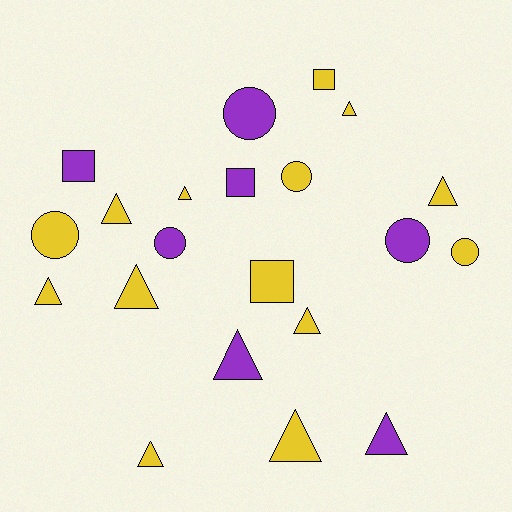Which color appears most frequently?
Yellow, with 14 objects.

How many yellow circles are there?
There are 3 yellow circles.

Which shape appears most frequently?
Triangle, with 11 objects.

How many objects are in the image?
There are 21 objects.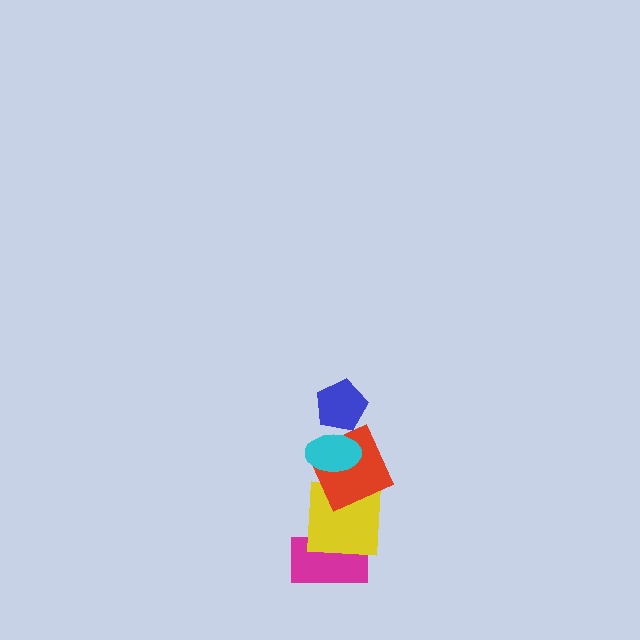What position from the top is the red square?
The red square is 3rd from the top.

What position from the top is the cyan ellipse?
The cyan ellipse is 2nd from the top.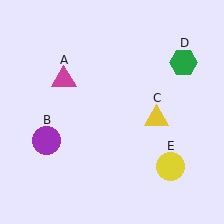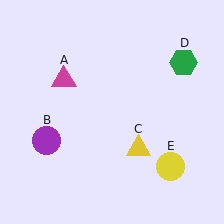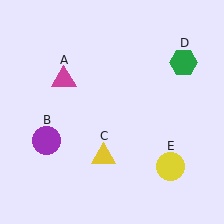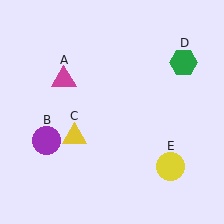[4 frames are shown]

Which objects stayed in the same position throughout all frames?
Magenta triangle (object A) and purple circle (object B) and green hexagon (object D) and yellow circle (object E) remained stationary.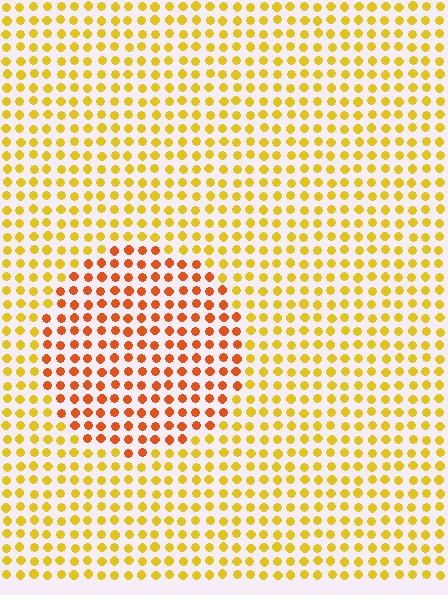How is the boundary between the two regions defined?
The boundary is defined purely by a slight shift in hue (about 34 degrees). Spacing, size, and orientation are identical on both sides.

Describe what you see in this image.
The image is filled with small yellow elements in a uniform arrangement. A circle-shaped region is visible where the elements are tinted to a slightly different hue, forming a subtle color boundary.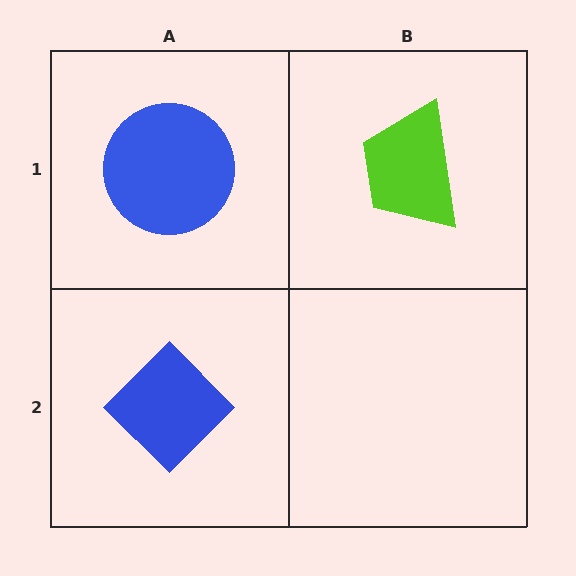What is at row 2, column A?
A blue diamond.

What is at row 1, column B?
A lime trapezoid.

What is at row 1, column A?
A blue circle.